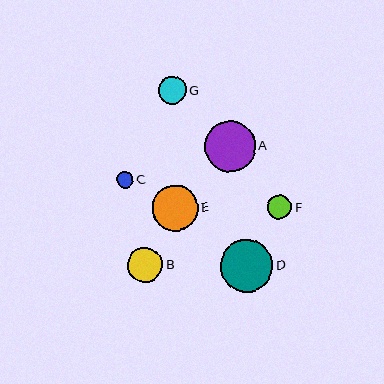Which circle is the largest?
Circle D is the largest with a size of approximately 53 pixels.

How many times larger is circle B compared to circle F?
Circle B is approximately 1.5 times the size of circle F.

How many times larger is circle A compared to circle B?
Circle A is approximately 1.4 times the size of circle B.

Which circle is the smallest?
Circle C is the smallest with a size of approximately 17 pixels.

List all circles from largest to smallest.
From largest to smallest: D, A, E, B, G, F, C.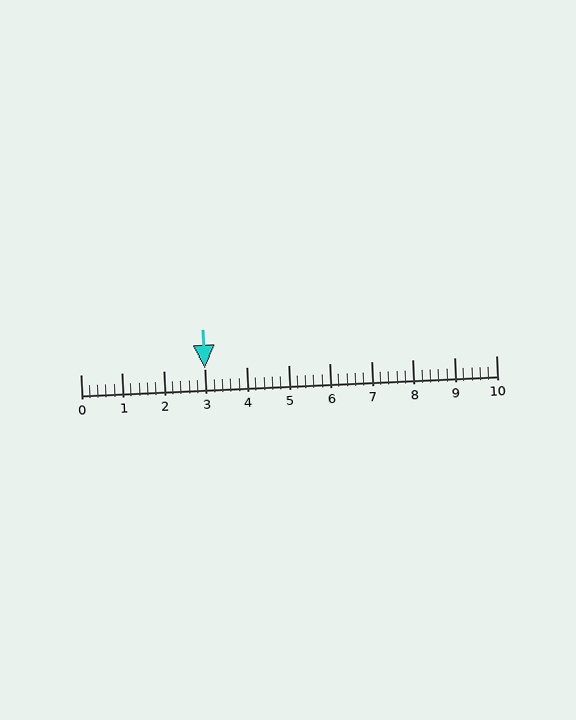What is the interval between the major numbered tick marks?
The major tick marks are spaced 1 units apart.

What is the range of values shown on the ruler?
The ruler shows values from 0 to 10.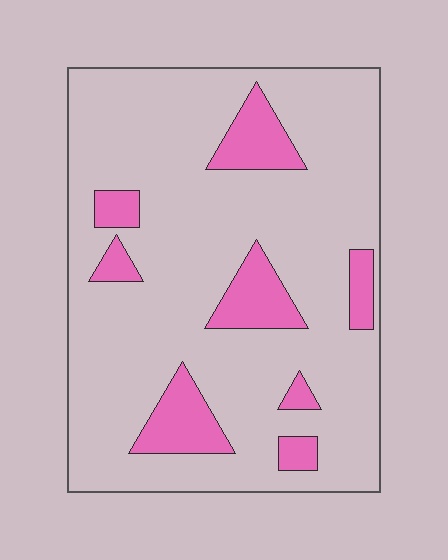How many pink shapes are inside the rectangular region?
8.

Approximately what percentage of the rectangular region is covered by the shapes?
Approximately 15%.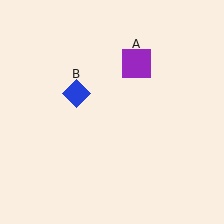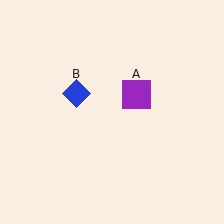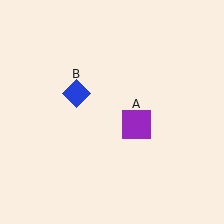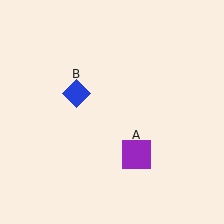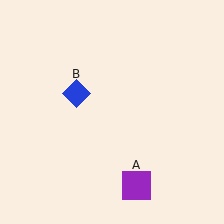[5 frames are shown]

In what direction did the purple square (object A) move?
The purple square (object A) moved down.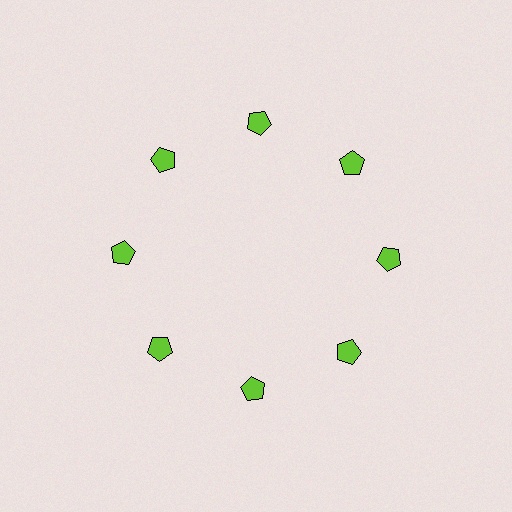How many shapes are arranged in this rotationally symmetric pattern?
There are 8 shapes, arranged in 8 groups of 1.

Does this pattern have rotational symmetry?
Yes, this pattern has 8-fold rotational symmetry. It looks the same after rotating 45 degrees around the center.